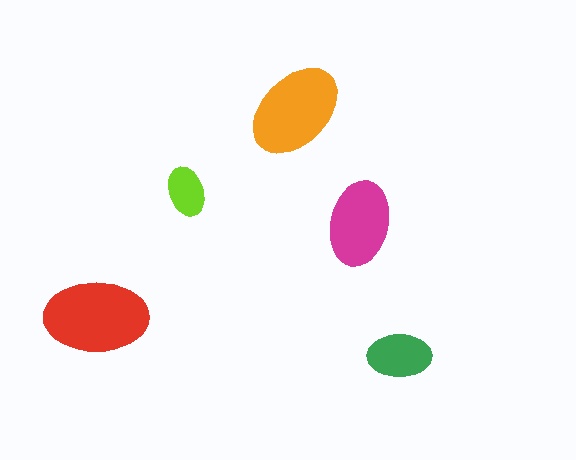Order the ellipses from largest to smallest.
the red one, the orange one, the magenta one, the green one, the lime one.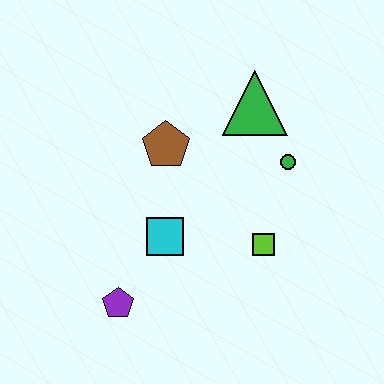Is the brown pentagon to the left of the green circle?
Yes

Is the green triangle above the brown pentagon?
Yes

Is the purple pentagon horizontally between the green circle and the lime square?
No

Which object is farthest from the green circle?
The purple pentagon is farthest from the green circle.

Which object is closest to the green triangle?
The green circle is closest to the green triangle.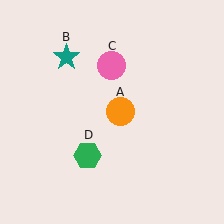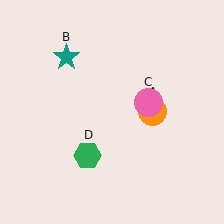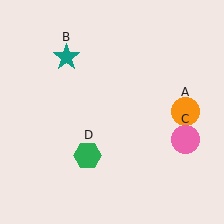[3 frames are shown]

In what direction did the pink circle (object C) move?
The pink circle (object C) moved down and to the right.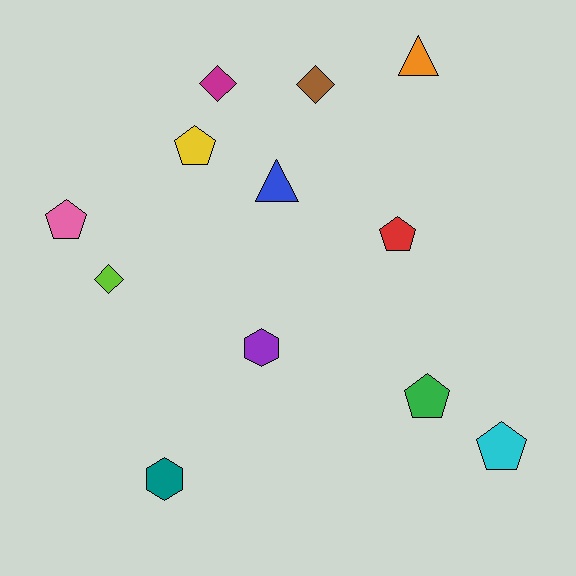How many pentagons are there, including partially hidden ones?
There are 5 pentagons.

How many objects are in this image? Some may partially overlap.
There are 12 objects.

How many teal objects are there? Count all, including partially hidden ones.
There is 1 teal object.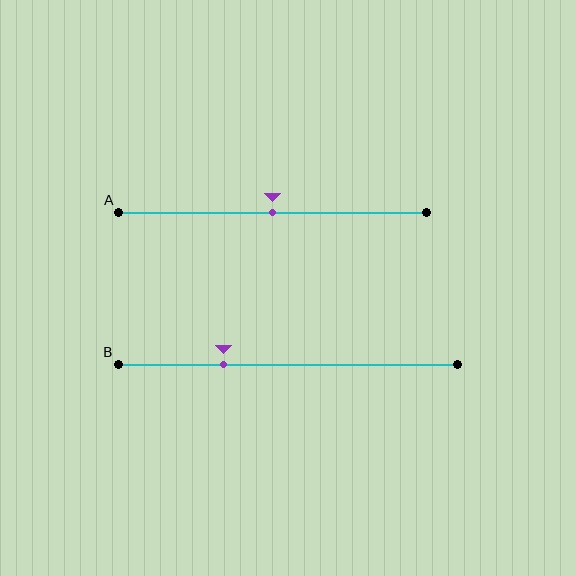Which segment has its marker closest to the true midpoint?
Segment A has its marker closest to the true midpoint.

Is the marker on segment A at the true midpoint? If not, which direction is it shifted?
Yes, the marker on segment A is at the true midpoint.